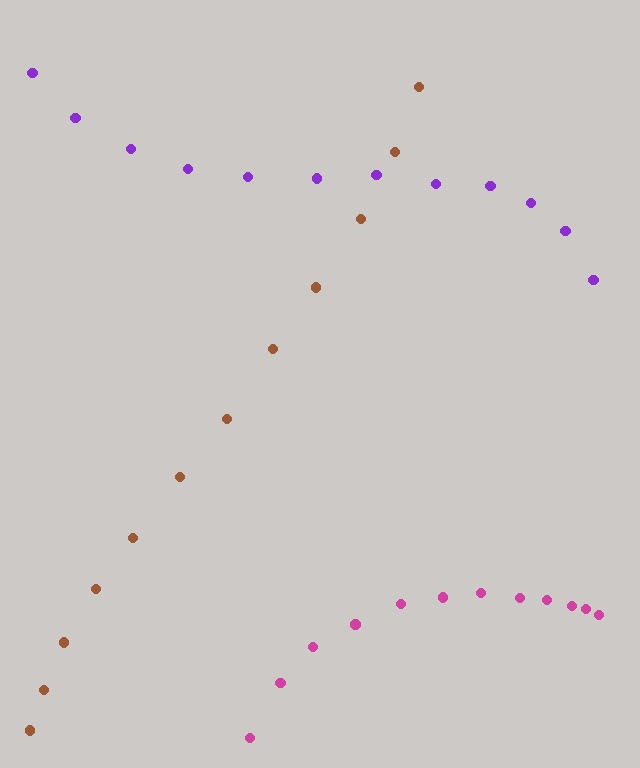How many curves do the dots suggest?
There are 3 distinct paths.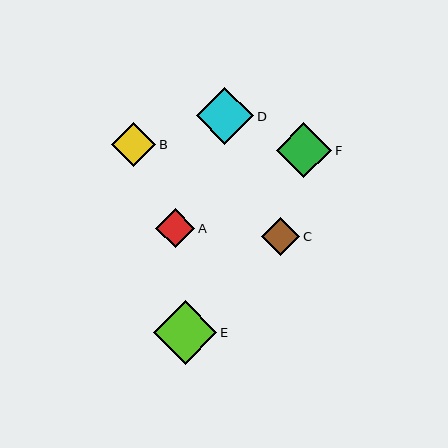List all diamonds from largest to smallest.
From largest to smallest: E, D, F, B, A, C.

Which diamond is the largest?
Diamond E is the largest with a size of approximately 63 pixels.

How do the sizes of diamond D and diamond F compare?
Diamond D and diamond F are approximately the same size.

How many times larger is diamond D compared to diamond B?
Diamond D is approximately 1.3 times the size of diamond B.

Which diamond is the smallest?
Diamond C is the smallest with a size of approximately 38 pixels.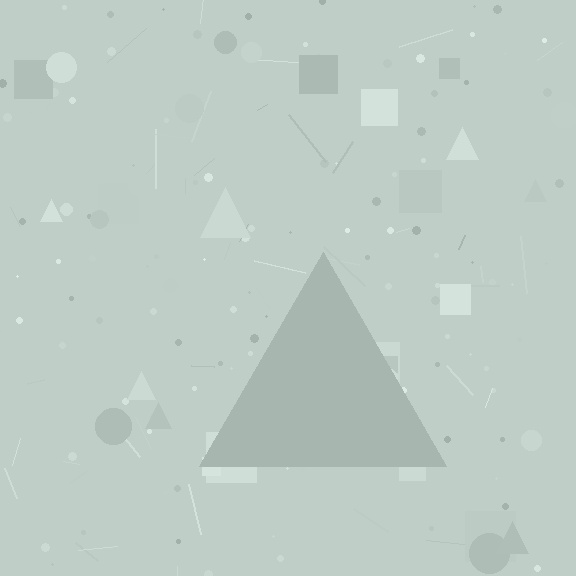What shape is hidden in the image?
A triangle is hidden in the image.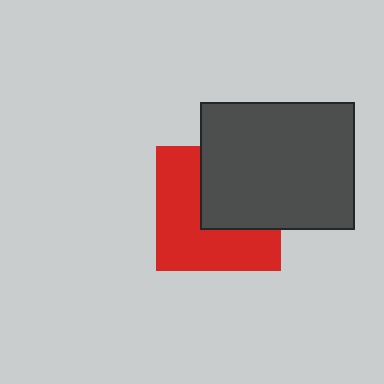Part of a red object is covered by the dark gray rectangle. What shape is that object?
It is a square.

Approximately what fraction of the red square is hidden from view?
Roughly 43% of the red square is hidden behind the dark gray rectangle.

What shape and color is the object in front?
The object in front is a dark gray rectangle.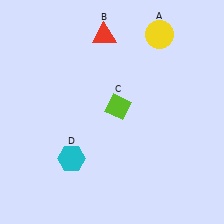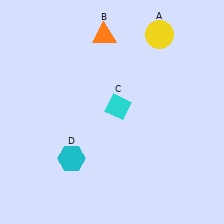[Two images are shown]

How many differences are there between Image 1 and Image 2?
There are 2 differences between the two images.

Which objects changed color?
B changed from red to orange. C changed from lime to cyan.